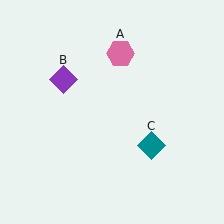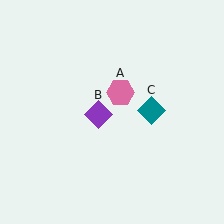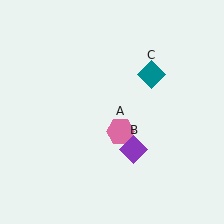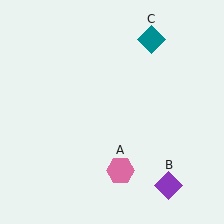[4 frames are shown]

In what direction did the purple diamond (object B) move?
The purple diamond (object B) moved down and to the right.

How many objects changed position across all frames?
3 objects changed position: pink hexagon (object A), purple diamond (object B), teal diamond (object C).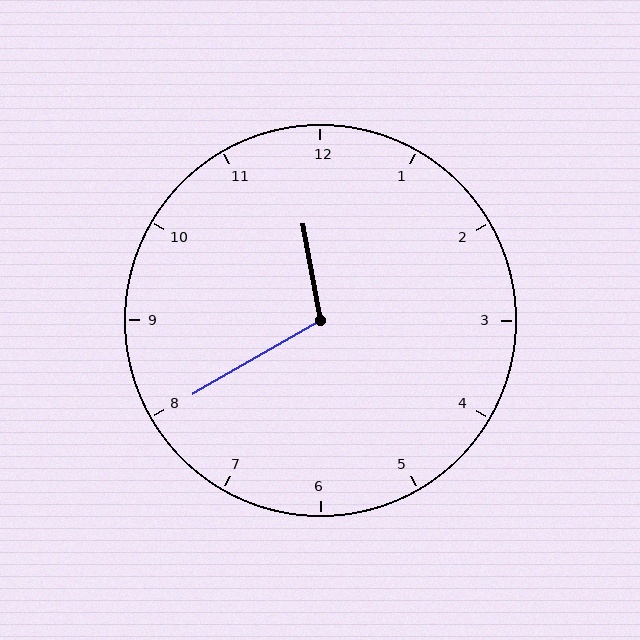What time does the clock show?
11:40.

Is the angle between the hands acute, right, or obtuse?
It is obtuse.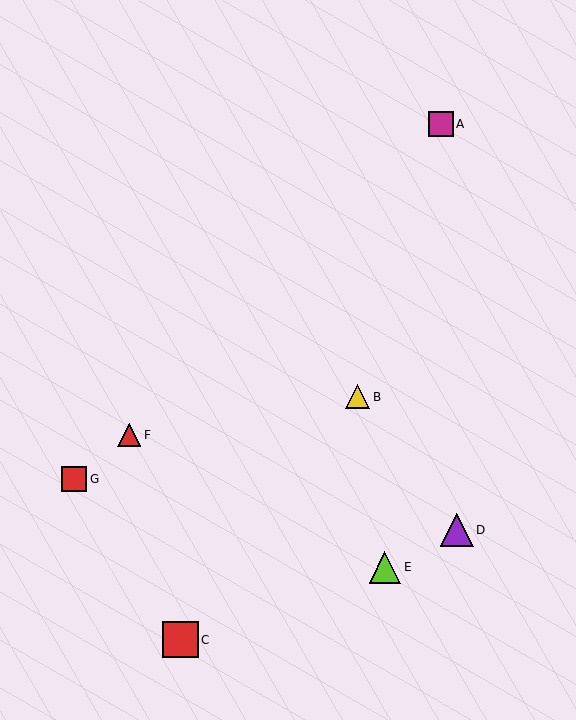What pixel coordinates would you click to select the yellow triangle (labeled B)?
Click at (358, 397) to select the yellow triangle B.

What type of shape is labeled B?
Shape B is a yellow triangle.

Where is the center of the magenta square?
The center of the magenta square is at (441, 124).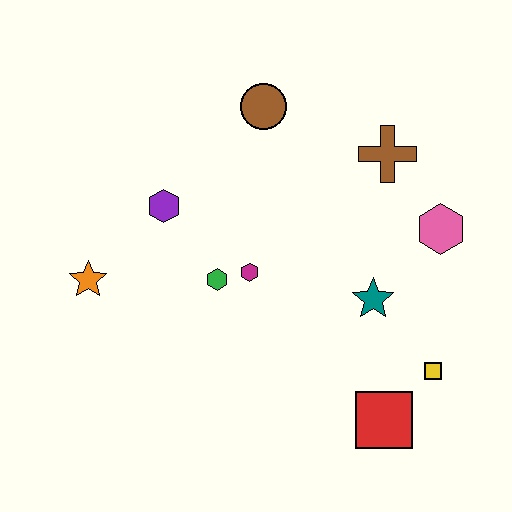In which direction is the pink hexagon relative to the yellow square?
The pink hexagon is above the yellow square.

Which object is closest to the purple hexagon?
The green hexagon is closest to the purple hexagon.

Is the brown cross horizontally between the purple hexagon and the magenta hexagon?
No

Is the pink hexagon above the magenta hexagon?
Yes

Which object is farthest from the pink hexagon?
The orange star is farthest from the pink hexagon.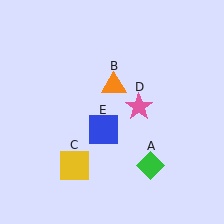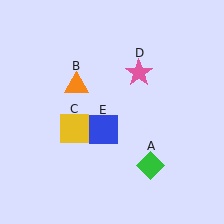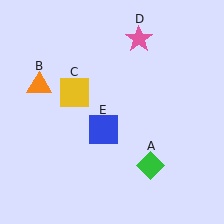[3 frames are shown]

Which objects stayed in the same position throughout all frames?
Green diamond (object A) and blue square (object E) remained stationary.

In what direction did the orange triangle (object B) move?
The orange triangle (object B) moved left.